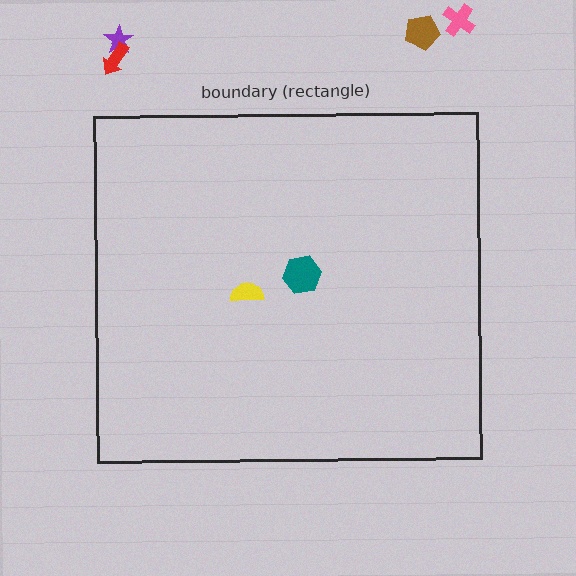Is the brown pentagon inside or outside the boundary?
Outside.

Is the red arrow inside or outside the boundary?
Outside.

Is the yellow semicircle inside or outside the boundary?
Inside.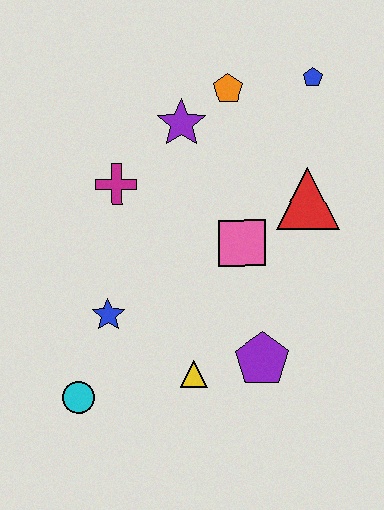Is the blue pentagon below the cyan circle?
No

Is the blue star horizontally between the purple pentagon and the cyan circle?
Yes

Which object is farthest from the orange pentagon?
The cyan circle is farthest from the orange pentagon.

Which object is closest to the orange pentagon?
The purple star is closest to the orange pentagon.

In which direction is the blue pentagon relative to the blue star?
The blue pentagon is above the blue star.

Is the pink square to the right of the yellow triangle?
Yes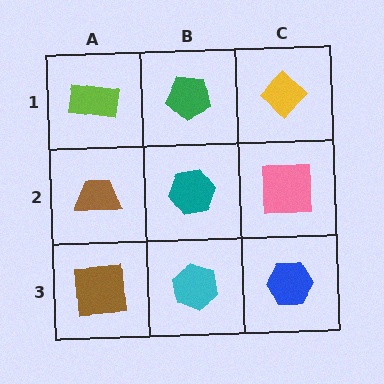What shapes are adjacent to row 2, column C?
A yellow diamond (row 1, column C), a blue hexagon (row 3, column C), a teal hexagon (row 2, column B).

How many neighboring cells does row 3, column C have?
2.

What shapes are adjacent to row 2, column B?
A green pentagon (row 1, column B), a cyan hexagon (row 3, column B), a brown trapezoid (row 2, column A), a pink square (row 2, column C).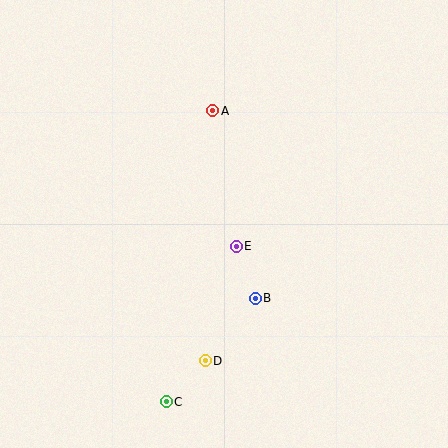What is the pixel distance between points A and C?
The distance between A and C is 295 pixels.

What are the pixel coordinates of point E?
Point E is at (236, 246).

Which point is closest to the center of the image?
Point E at (236, 246) is closest to the center.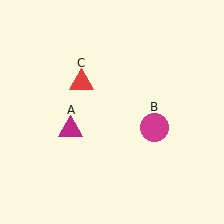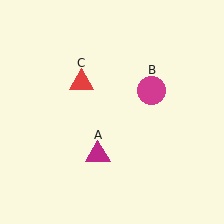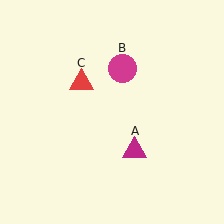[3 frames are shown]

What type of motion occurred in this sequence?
The magenta triangle (object A), magenta circle (object B) rotated counterclockwise around the center of the scene.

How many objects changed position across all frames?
2 objects changed position: magenta triangle (object A), magenta circle (object B).